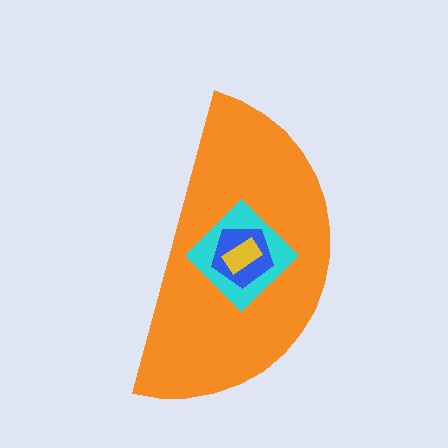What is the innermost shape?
The yellow rectangle.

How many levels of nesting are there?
4.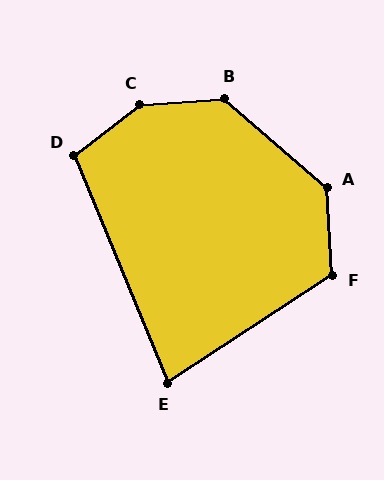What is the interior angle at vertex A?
Approximately 134 degrees (obtuse).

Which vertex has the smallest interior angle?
E, at approximately 79 degrees.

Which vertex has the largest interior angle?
C, at approximately 146 degrees.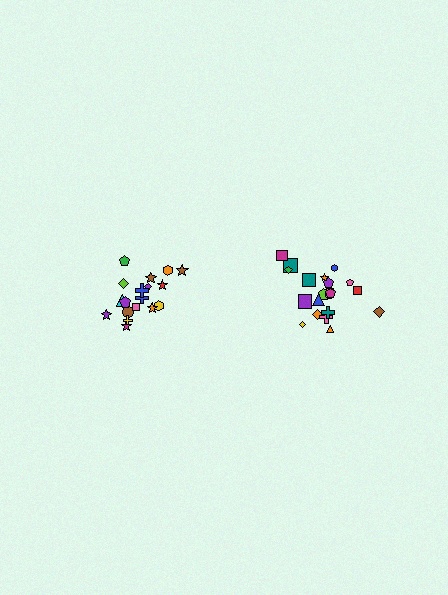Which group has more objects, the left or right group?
The right group.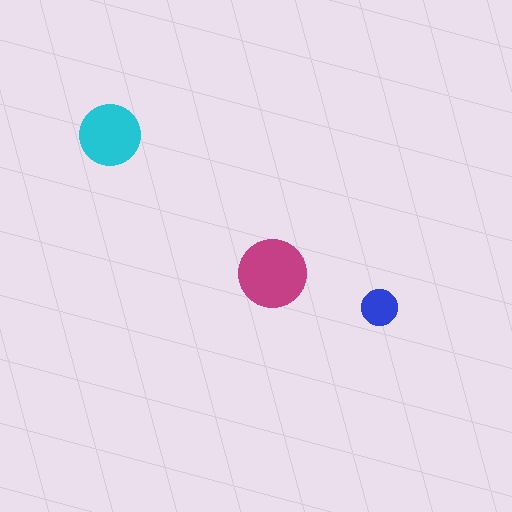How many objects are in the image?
There are 3 objects in the image.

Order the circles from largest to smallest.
the magenta one, the cyan one, the blue one.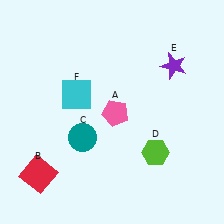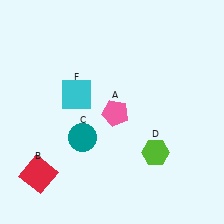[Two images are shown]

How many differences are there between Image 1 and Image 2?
There is 1 difference between the two images.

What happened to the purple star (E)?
The purple star (E) was removed in Image 2. It was in the top-right area of Image 1.